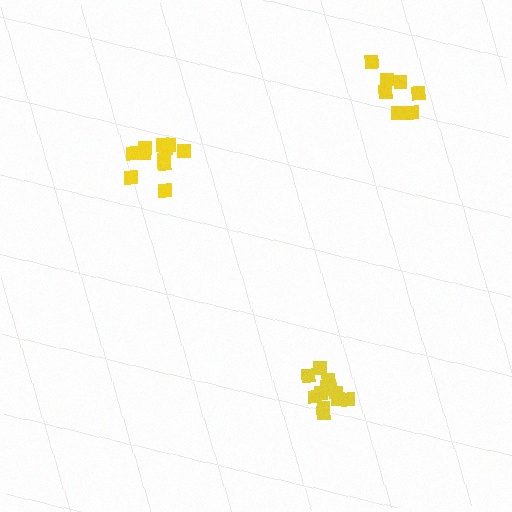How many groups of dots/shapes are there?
There are 3 groups.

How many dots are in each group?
Group 1: 12 dots, Group 2: 7 dots, Group 3: 11 dots (30 total).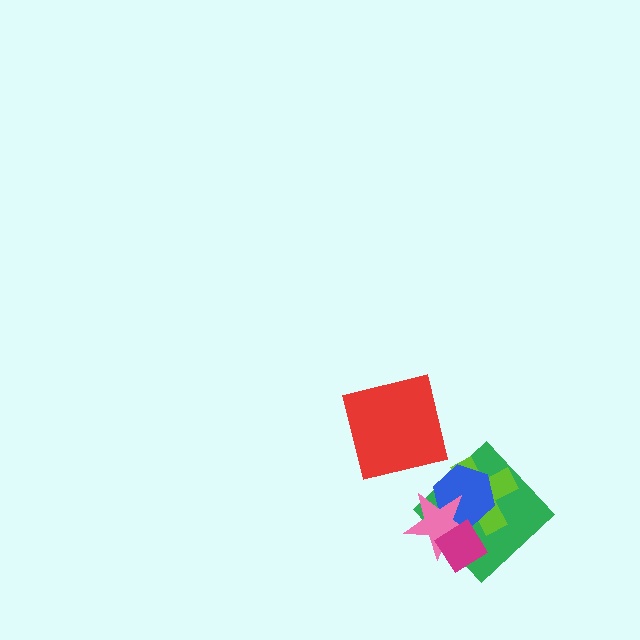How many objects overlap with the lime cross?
4 objects overlap with the lime cross.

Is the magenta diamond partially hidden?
No, no other shape covers it.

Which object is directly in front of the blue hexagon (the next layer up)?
The pink star is directly in front of the blue hexagon.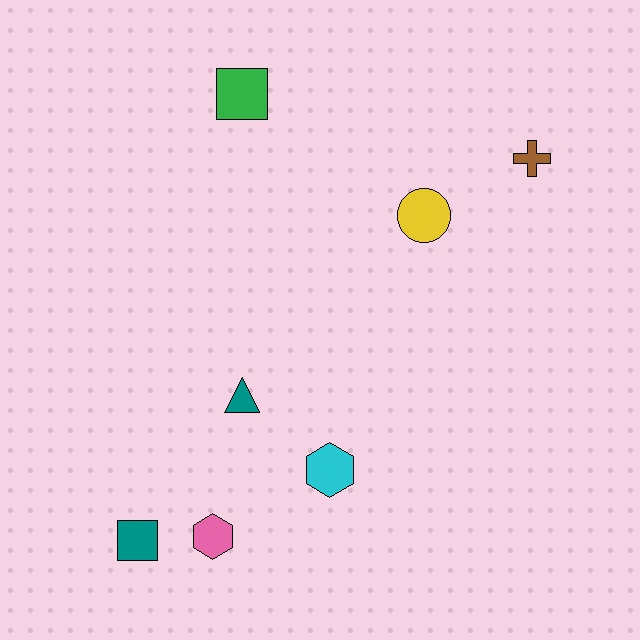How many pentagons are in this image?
There are no pentagons.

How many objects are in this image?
There are 7 objects.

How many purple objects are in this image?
There are no purple objects.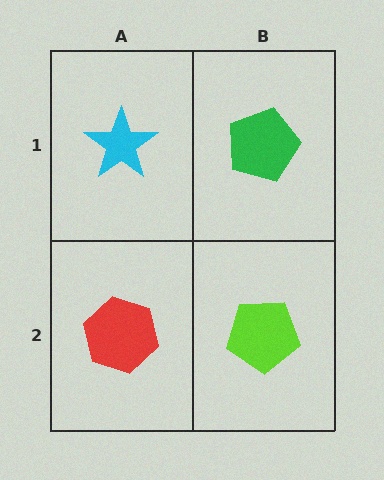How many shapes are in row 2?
2 shapes.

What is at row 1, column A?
A cyan star.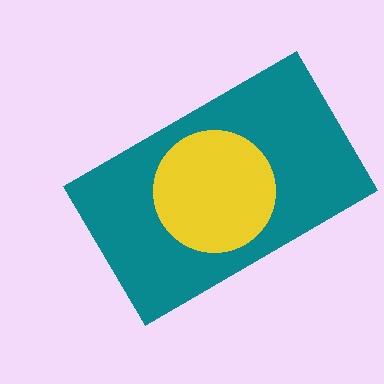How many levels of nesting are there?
2.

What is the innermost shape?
The yellow circle.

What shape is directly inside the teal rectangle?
The yellow circle.